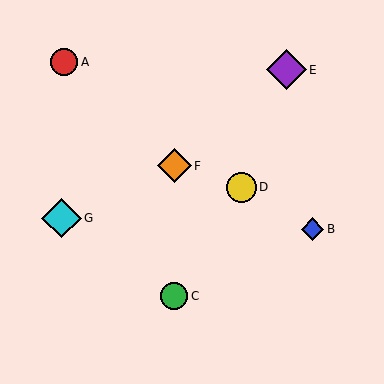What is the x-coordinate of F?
Object F is at x≈174.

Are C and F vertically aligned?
Yes, both are at x≈174.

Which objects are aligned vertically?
Objects C, F are aligned vertically.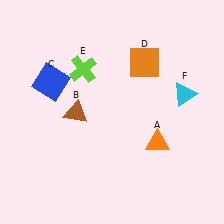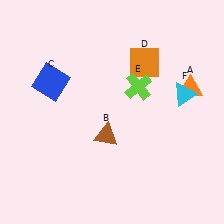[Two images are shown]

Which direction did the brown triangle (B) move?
The brown triangle (B) moved right.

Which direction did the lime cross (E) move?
The lime cross (E) moved right.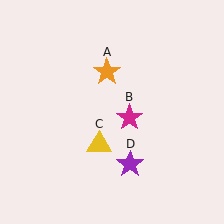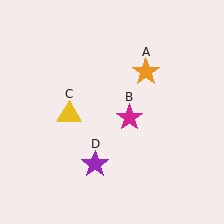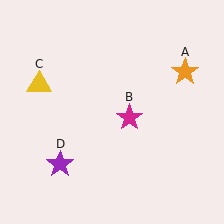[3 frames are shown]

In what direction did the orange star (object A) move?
The orange star (object A) moved right.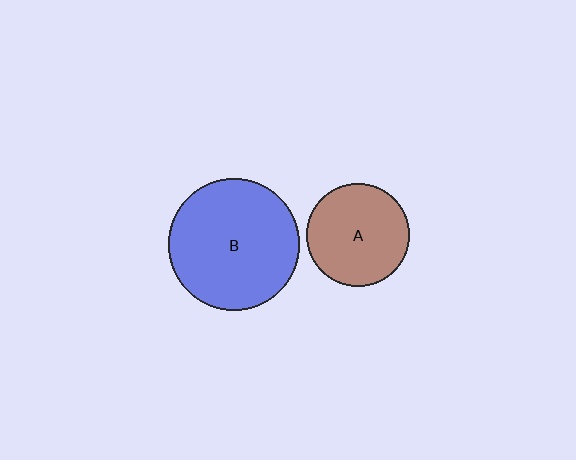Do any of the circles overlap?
No, none of the circles overlap.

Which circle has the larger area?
Circle B (blue).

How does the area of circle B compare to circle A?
Approximately 1.6 times.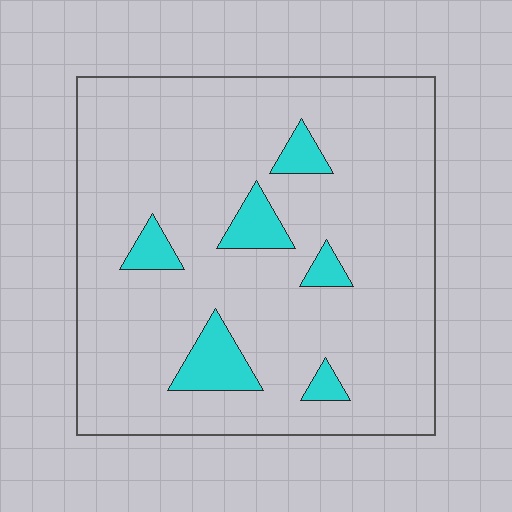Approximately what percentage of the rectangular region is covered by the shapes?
Approximately 10%.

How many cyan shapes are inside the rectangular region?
6.